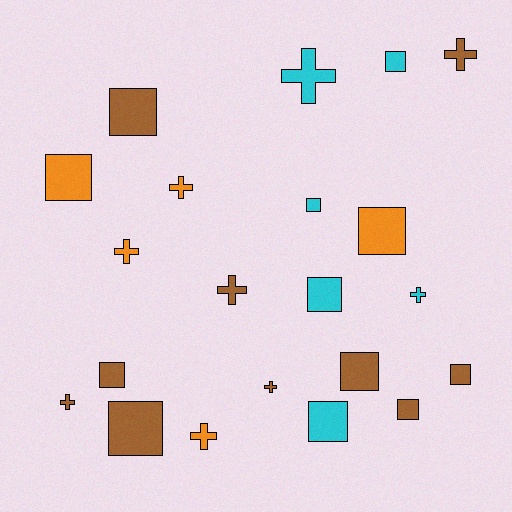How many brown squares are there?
There are 6 brown squares.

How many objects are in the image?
There are 21 objects.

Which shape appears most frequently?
Square, with 12 objects.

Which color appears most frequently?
Brown, with 10 objects.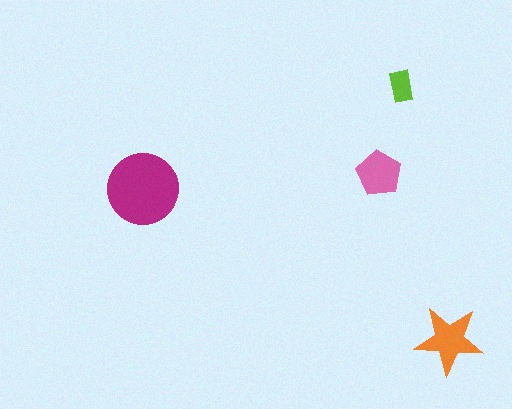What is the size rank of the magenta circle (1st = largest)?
1st.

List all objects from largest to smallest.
The magenta circle, the orange star, the pink pentagon, the lime rectangle.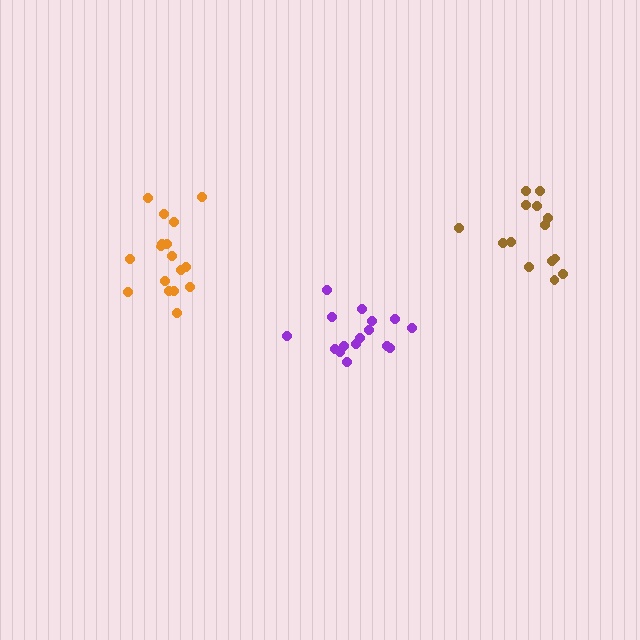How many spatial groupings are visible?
There are 3 spatial groupings.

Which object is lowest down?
The purple cluster is bottommost.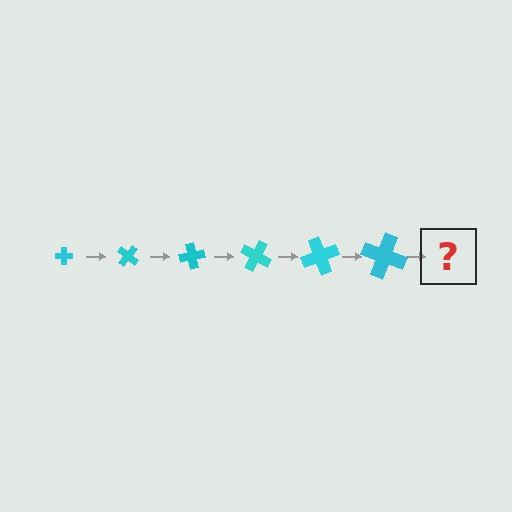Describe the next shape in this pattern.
It should be a cross, larger than the previous one and rotated 240 degrees from the start.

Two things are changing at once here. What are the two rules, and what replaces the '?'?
The two rules are that the cross grows larger each step and it rotates 40 degrees each step. The '?' should be a cross, larger than the previous one and rotated 240 degrees from the start.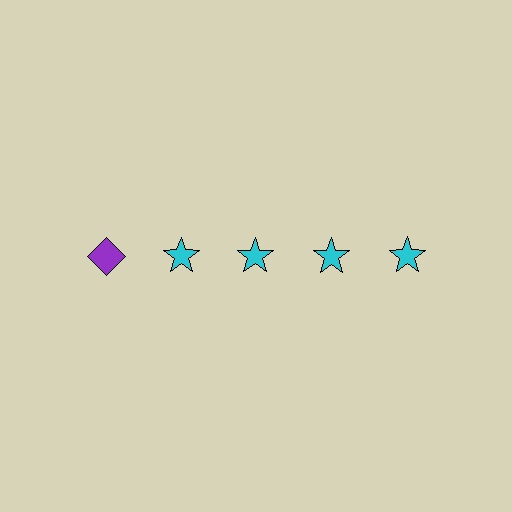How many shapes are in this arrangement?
There are 5 shapes arranged in a grid pattern.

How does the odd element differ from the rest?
It differs in both color (purple instead of cyan) and shape (diamond instead of star).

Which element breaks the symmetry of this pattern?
The purple diamond in the top row, leftmost column breaks the symmetry. All other shapes are cyan stars.